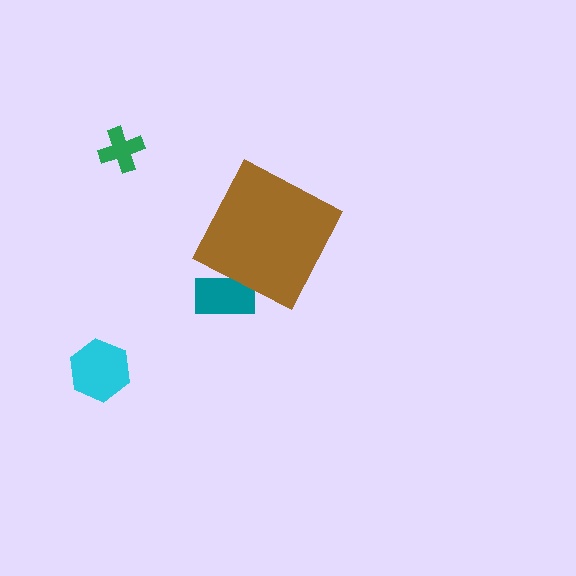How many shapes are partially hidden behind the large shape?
1 shape is partially hidden.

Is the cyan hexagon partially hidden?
No, the cyan hexagon is fully visible.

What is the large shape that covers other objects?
A brown diamond.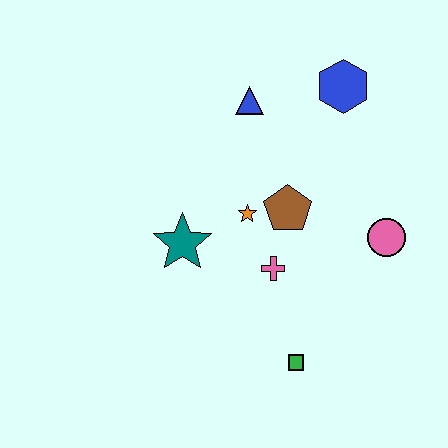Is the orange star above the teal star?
Yes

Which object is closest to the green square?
The pink cross is closest to the green square.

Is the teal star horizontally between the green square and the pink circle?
No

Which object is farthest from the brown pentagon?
The green square is farthest from the brown pentagon.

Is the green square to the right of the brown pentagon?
Yes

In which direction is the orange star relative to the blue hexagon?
The orange star is below the blue hexagon.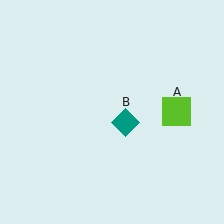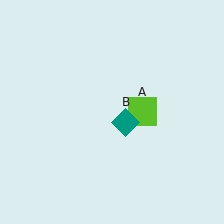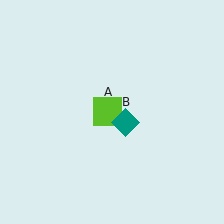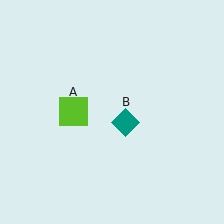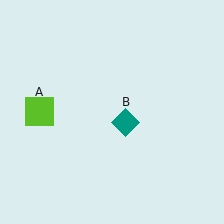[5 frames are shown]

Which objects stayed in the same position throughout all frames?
Teal diamond (object B) remained stationary.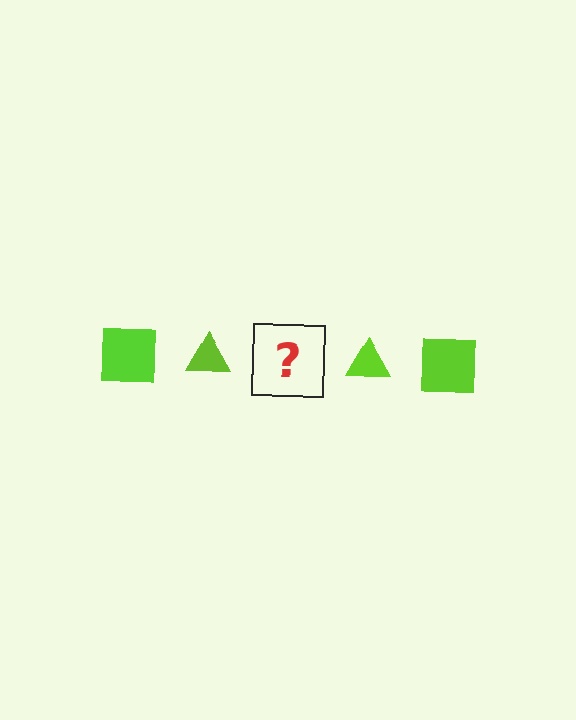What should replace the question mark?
The question mark should be replaced with a lime square.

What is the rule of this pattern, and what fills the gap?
The rule is that the pattern cycles through square, triangle shapes in lime. The gap should be filled with a lime square.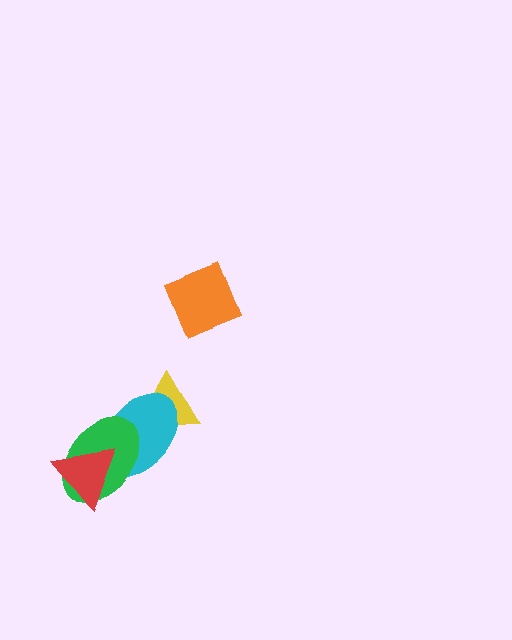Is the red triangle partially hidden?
No, no other shape covers it.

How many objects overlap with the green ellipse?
2 objects overlap with the green ellipse.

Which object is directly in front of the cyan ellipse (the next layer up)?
The green ellipse is directly in front of the cyan ellipse.